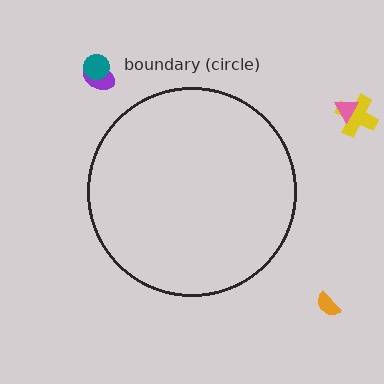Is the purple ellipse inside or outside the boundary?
Outside.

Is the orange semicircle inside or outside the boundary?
Outside.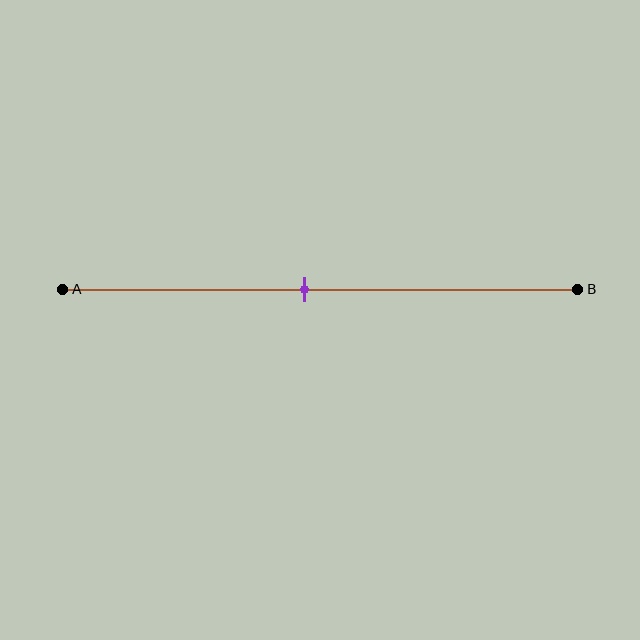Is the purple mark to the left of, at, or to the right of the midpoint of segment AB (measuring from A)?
The purple mark is to the left of the midpoint of segment AB.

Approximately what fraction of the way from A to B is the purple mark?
The purple mark is approximately 45% of the way from A to B.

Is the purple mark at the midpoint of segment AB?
No, the mark is at about 45% from A, not at the 50% midpoint.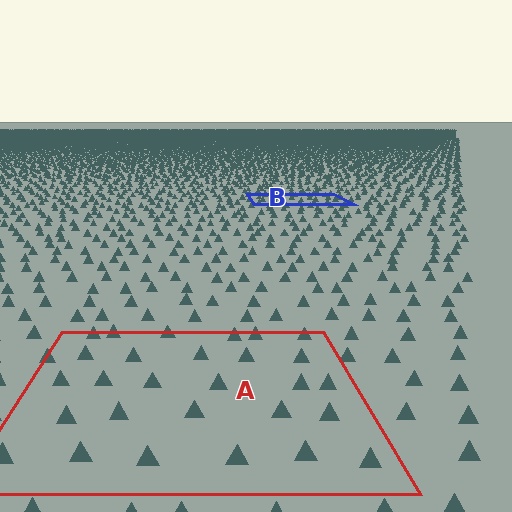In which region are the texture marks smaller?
The texture marks are smaller in region B, because it is farther away.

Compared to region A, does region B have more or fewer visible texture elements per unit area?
Region B has more texture elements per unit area — they are packed more densely because it is farther away.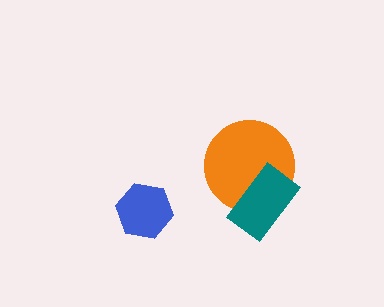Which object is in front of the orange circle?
The teal rectangle is in front of the orange circle.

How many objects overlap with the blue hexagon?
0 objects overlap with the blue hexagon.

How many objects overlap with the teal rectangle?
1 object overlaps with the teal rectangle.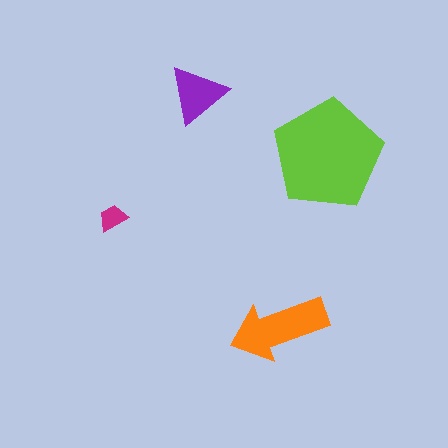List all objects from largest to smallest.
The lime pentagon, the orange arrow, the purple triangle, the magenta trapezoid.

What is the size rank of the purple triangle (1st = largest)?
3rd.